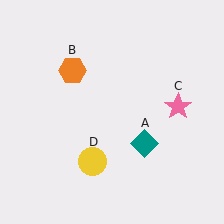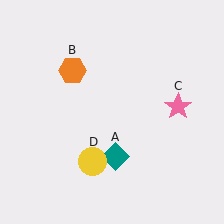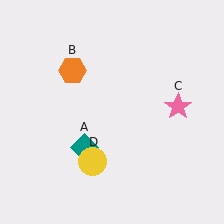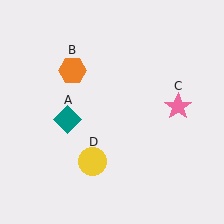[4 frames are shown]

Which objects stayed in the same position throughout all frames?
Orange hexagon (object B) and pink star (object C) and yellow circle (object D) remained stationary.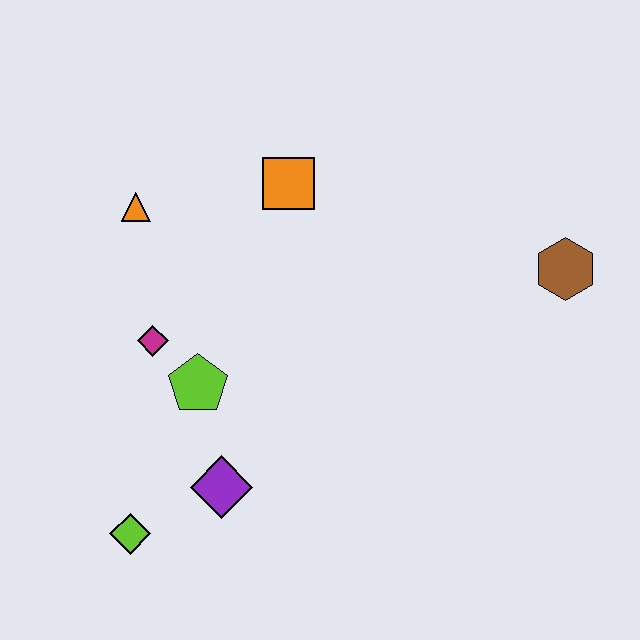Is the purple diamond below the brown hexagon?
Yes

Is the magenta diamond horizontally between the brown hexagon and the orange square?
No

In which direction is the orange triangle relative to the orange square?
The orange triangle is to the left of the orange square.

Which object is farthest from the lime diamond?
The brown hexagon is farthest from the lime diamond.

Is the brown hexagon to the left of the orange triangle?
No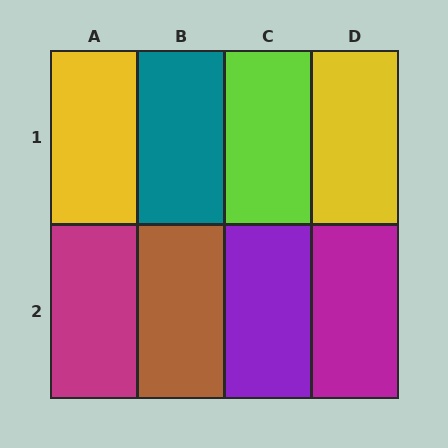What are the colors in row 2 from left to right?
Magenta, brown, purple, magenta.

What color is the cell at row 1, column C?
Lime.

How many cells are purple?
1 cell is purple.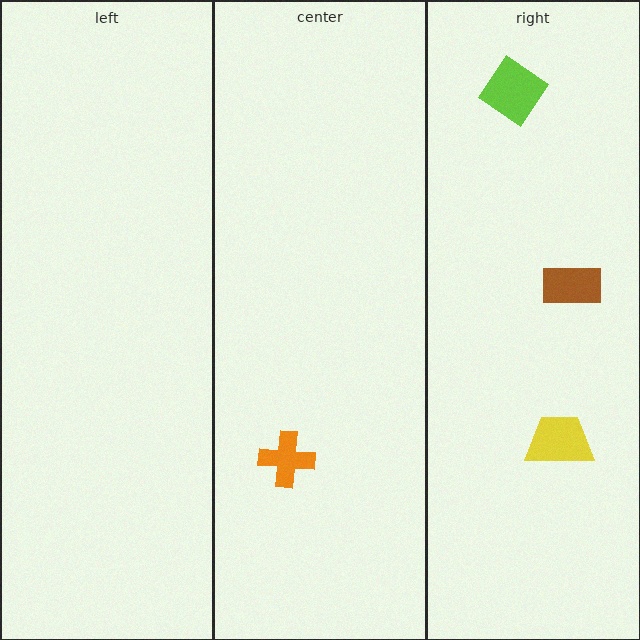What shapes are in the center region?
The orange cross.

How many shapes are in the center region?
1.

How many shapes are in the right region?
3.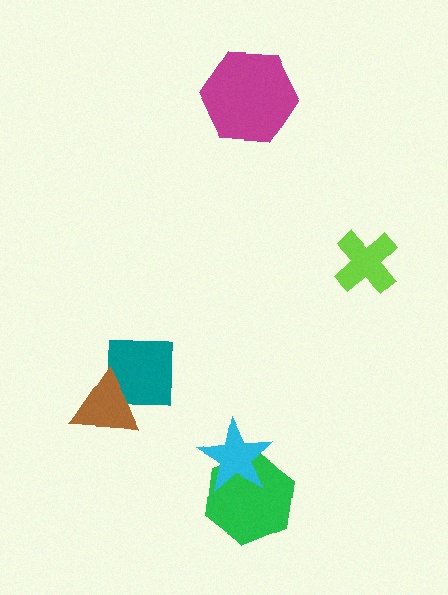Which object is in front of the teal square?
The brown triangle is in front of the teal square.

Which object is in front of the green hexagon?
The cyan star is in front of the green hexagon.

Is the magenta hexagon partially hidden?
No, no other shape covers it.